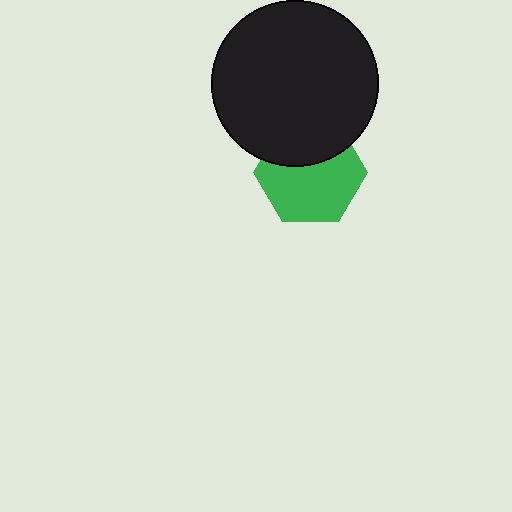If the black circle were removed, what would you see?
You would see the complete green hexagon.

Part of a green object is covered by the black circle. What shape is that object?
It is a hexagon.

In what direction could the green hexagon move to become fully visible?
The green hexagon could move down. That would shift it out from behind the black circle entirely.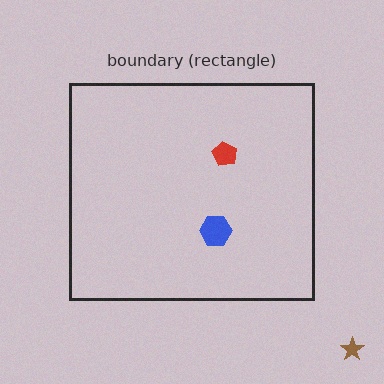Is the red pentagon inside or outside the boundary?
Inside.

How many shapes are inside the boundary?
2 inside, 1 outside.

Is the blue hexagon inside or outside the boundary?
Inside.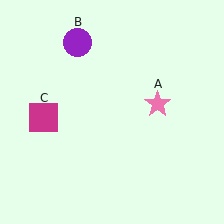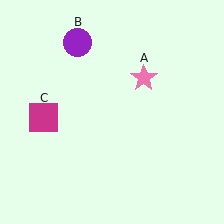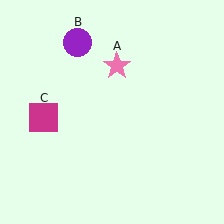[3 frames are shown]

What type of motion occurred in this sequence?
The pink star (object A) rotated counterclockwise around the center of the scene.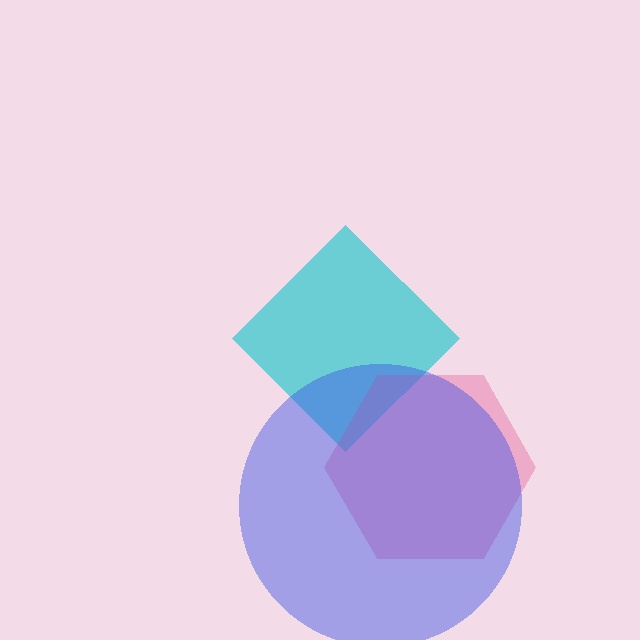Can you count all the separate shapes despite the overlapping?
Yes, there are 3 separate shapes.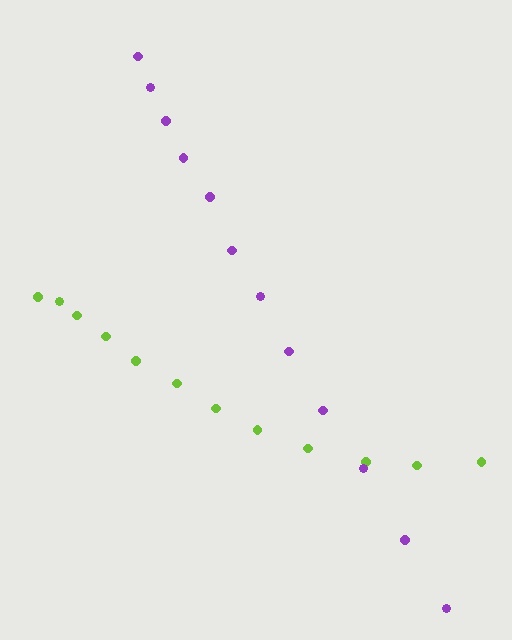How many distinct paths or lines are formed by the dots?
There are 2 distinct paths.